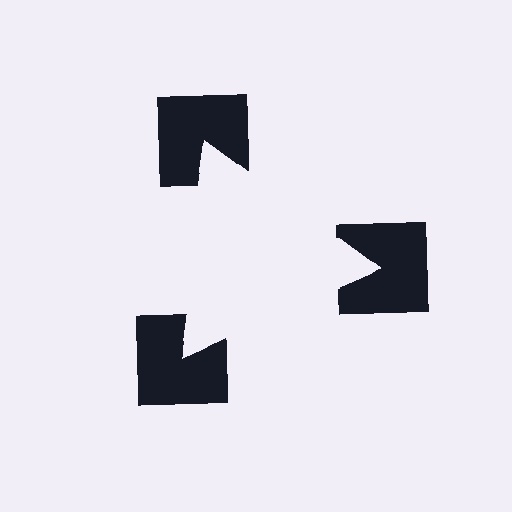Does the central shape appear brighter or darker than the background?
It typically appears slightly brighter than the background, even though no actual brightness change is drawn.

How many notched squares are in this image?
There are 3 — one at each vertex of the illusory triangle.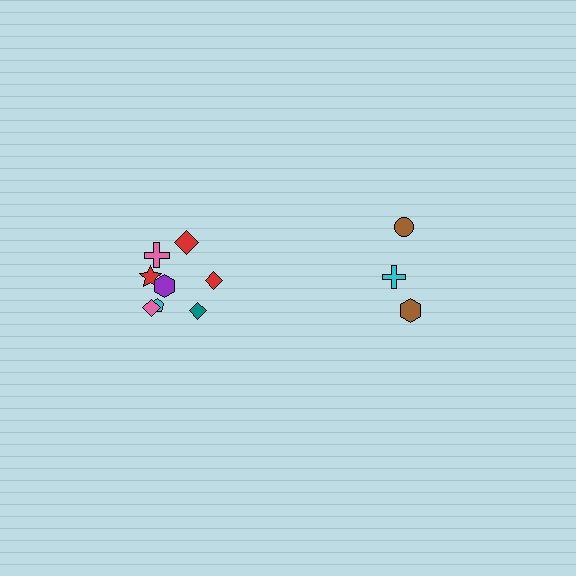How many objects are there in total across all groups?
There are 11 objects.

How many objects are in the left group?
There are 8 objects.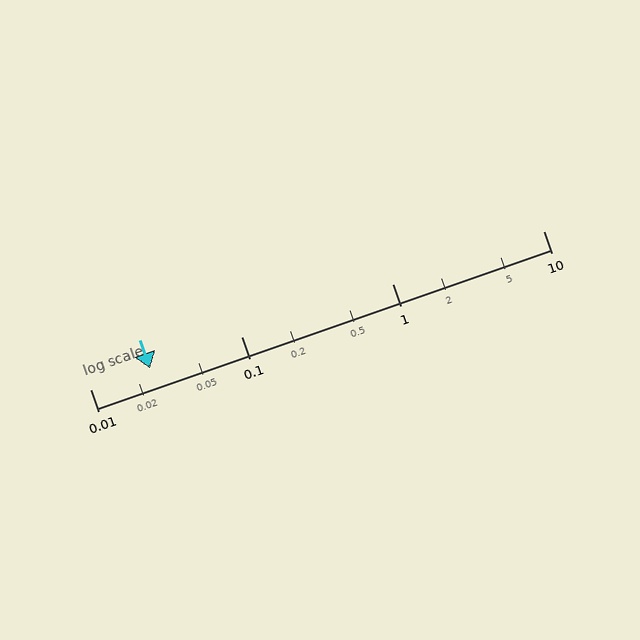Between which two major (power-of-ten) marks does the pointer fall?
The pointer is between 0.01 and 0.1.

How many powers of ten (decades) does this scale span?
The scale spans 3 decades, from 0.01 to 10.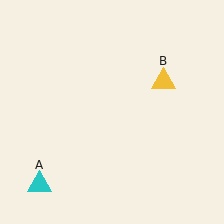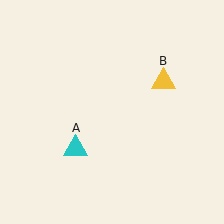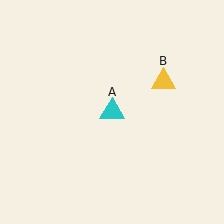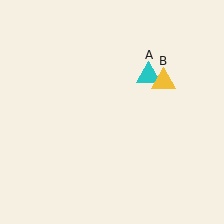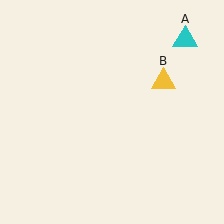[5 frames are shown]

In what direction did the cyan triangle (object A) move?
The cyan triangle (object A) moved up and to the right.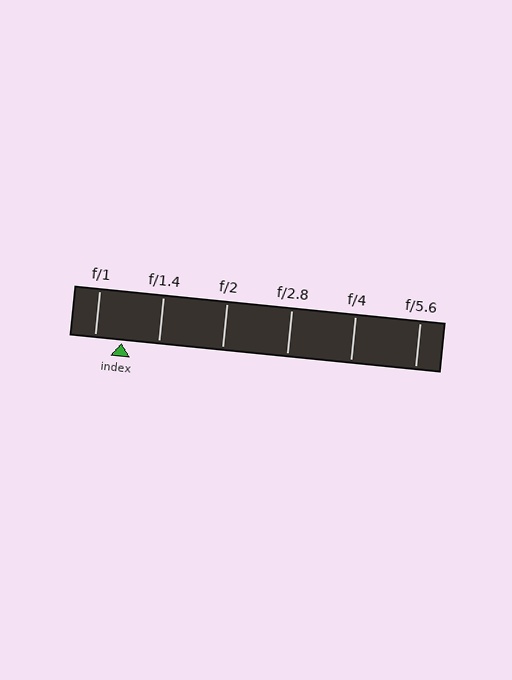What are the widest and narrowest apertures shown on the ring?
The widest aperture shown is f/1 and the narrowest is f/5.6.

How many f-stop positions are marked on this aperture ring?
There are 6 f-stop positions marked.